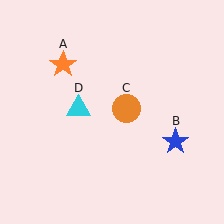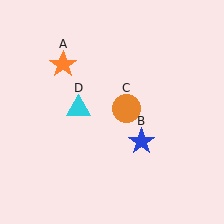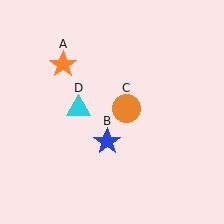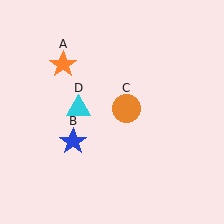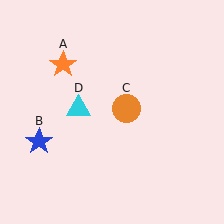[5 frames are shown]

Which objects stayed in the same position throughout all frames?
Orange star (object A) and orange circle (object C) and cyan triangle (object D) remained stationary.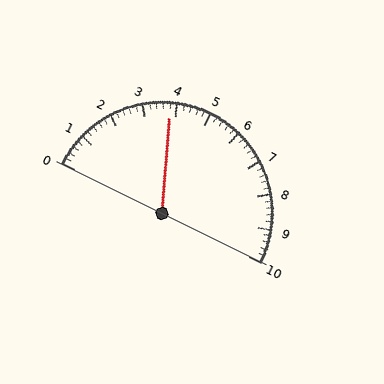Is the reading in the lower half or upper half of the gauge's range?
The reading is in the lower half of the range (0 to 10).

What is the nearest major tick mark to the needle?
The nearest major tick mark is 4.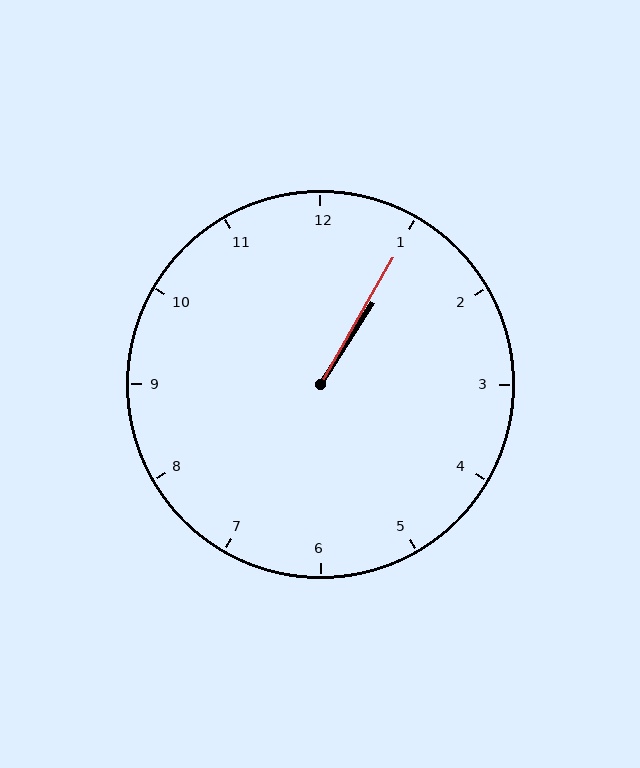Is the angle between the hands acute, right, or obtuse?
It is acute.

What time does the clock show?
1:05.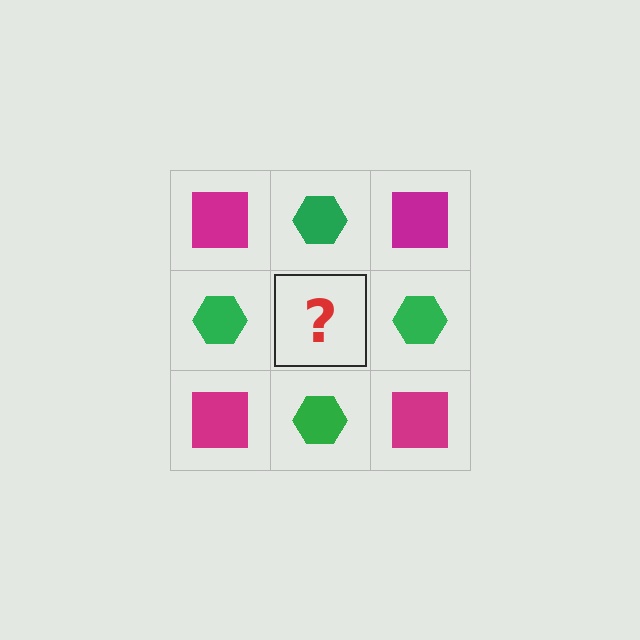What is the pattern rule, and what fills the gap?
The rule is that it alternates magenta square and green hexagon in a checkerboard pattern. The gap should be filled with a magenta square.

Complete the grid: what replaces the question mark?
The question mark should be replaced with a magenta square.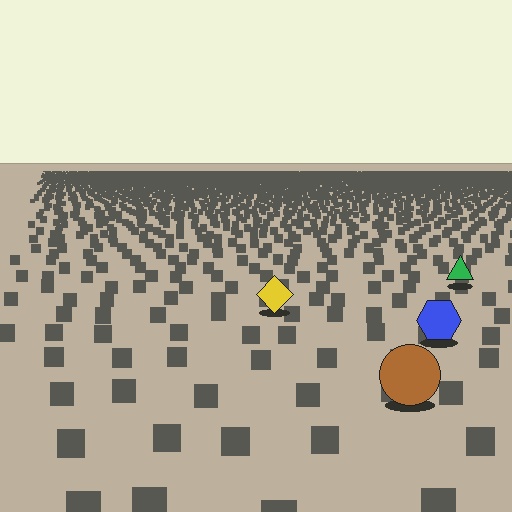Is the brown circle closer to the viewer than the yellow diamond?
Yes. The brown circle is closer — you can tell from the texture gradient: the ground texture is coarser near it.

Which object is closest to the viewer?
The brown circle is closest. The texture marks near it are larger and more spread out.